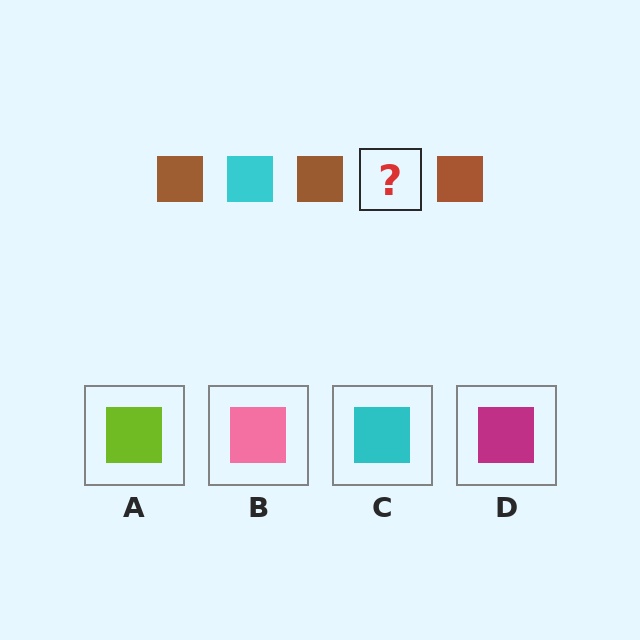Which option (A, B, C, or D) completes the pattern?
C.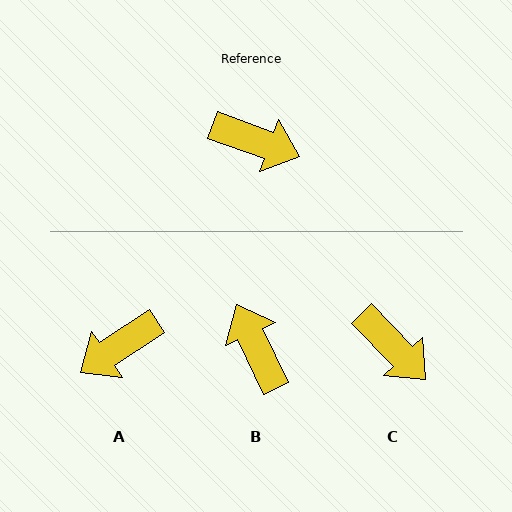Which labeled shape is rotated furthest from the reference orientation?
B, about 135 degrees away.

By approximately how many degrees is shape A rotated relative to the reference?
Approximately 126 degrees clockwise.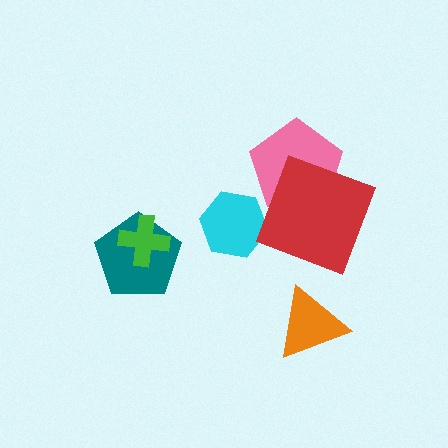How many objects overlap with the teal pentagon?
1 object overlaps with the teal pentagon.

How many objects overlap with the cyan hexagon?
0 objects overlap with the cyan hexagon.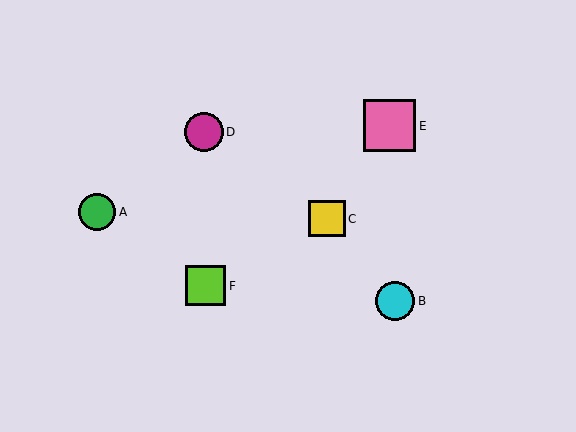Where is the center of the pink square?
The center of the pink square is at (389, 126).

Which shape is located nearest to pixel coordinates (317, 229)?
The yellow square (labeled C) at (327, 219) is nearest to that location.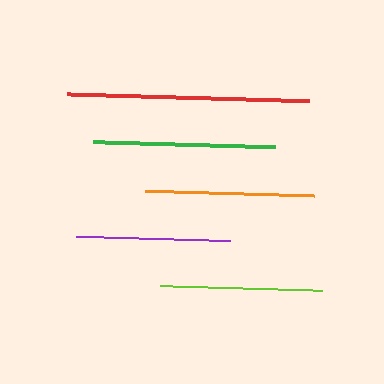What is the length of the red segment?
The red segment is approximately 241 pixels long.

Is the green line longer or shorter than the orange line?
The green line is longer than the orange line.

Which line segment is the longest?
The red line is the longest at approximately 241 pixels.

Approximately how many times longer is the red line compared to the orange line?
The red line is approximately 1.4 times the length of the orange line.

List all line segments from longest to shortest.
From longest to shortest: red, green, orange, lime, purple.